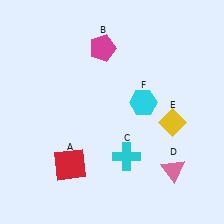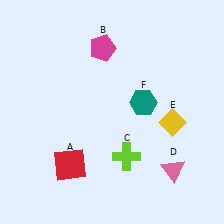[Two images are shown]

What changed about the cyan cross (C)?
In Image 1, C is cyan. In Image 2, it changed to lime.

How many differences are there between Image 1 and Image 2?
There are 2 differences between the two images.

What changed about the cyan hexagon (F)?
In Image 1, F is cyan. In Image 2, it changed to teal.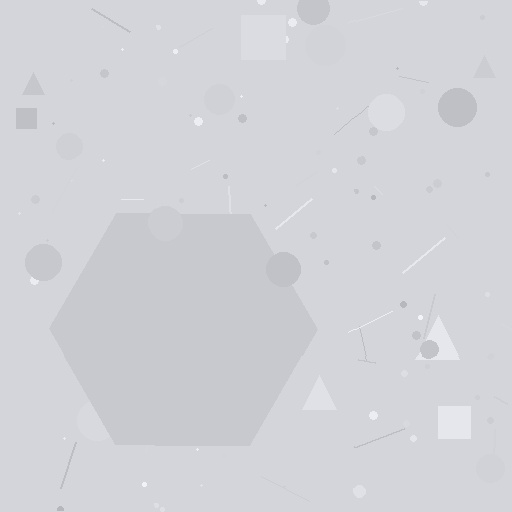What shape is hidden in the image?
A hexagon is hidden in the image.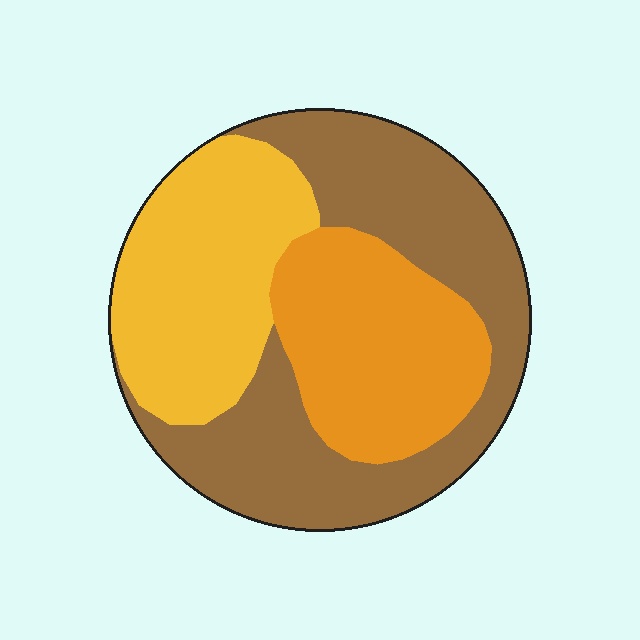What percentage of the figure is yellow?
Yellow covers roughly 30% of the figure.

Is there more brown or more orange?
Brown.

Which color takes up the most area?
Brown, at roughly 45%.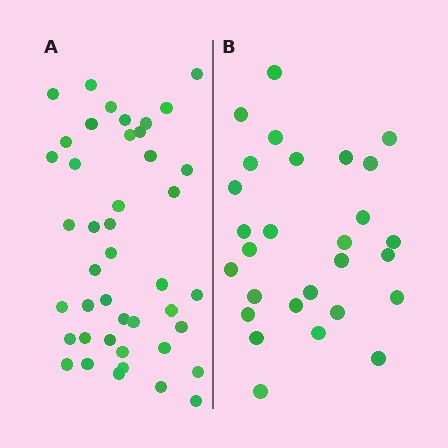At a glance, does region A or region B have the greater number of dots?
Region A (the left region) has more dots.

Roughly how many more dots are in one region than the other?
Region A has approximately 15 more dots than region B.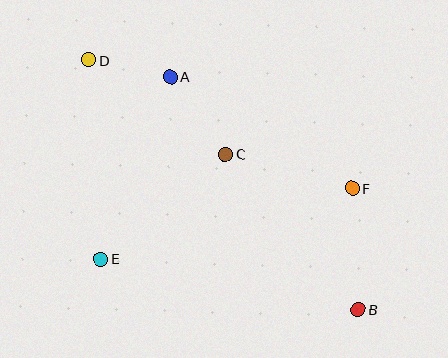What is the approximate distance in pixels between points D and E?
The distance between D and E is approximately 199 pixels.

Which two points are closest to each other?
Points A and D are closest to each other.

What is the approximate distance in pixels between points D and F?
The distance between D and F is approximately 293 pixels.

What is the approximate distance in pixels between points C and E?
The distance between C and E is approximately 163 pixels.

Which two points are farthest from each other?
Points B and D are farthest from each other.